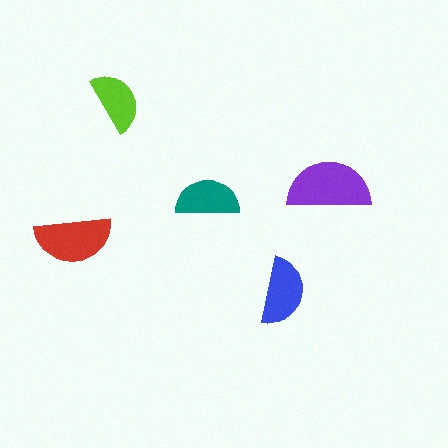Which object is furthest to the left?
The red semicircle is leftmost.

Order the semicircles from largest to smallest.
the purple one, the red one, the blue one, the teal one, the lime one.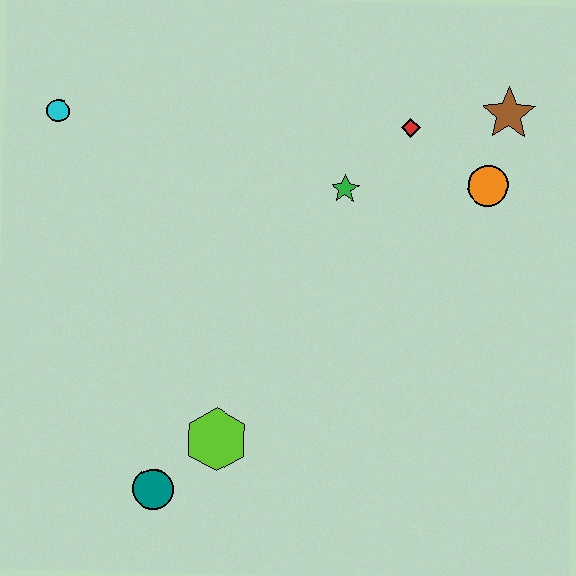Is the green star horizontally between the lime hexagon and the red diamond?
Yes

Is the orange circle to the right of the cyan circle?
Yes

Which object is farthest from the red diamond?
The teal circle is farthest from the red diamond.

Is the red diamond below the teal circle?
No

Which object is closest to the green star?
The red diamond is closest to the green star.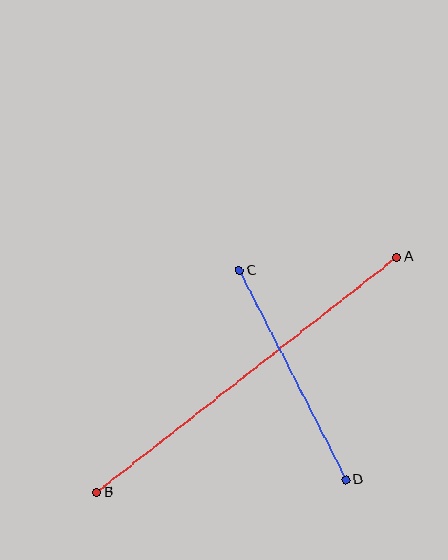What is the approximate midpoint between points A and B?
The midpoint is at approximately (247, 375) pixels.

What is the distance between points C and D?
The distance is approximately 235 pixels.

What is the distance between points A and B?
The distance is approximately 382 pixels.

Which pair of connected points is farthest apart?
Points A and B are farthest apart.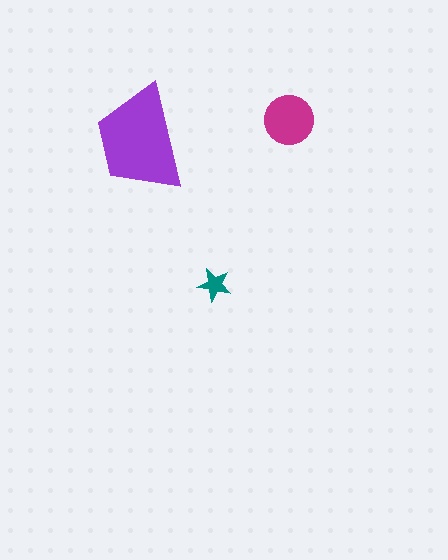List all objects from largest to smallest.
The purple trapezoid, the magenta circle, the teal star.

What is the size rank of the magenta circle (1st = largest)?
2nd.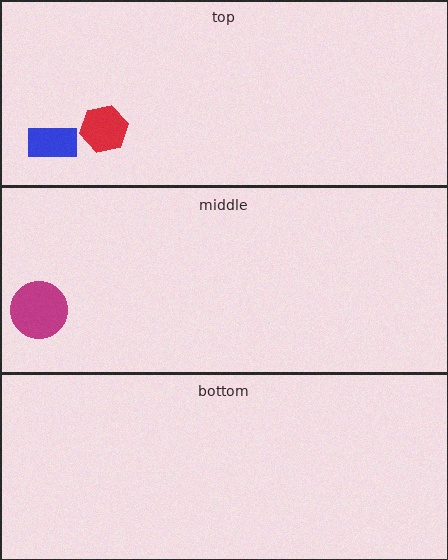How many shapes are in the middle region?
1.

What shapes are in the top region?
The red hexagon, the blue rectangle.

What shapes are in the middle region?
The magenta circle.